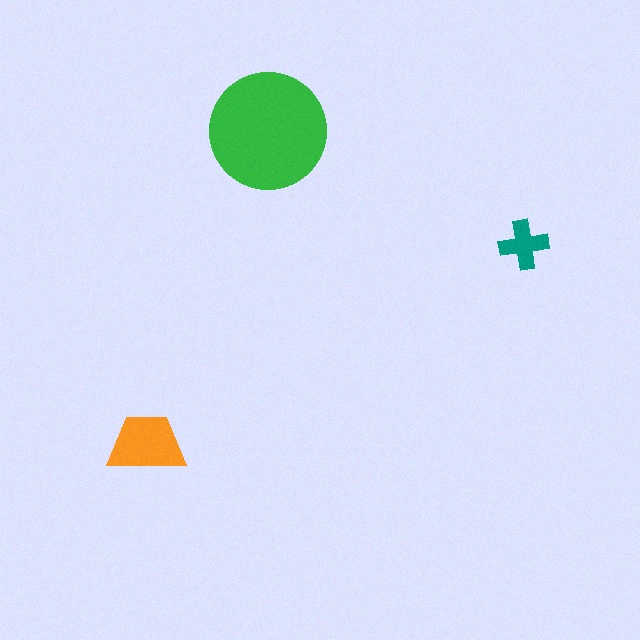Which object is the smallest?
The teal cross.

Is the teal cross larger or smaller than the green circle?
Smaller.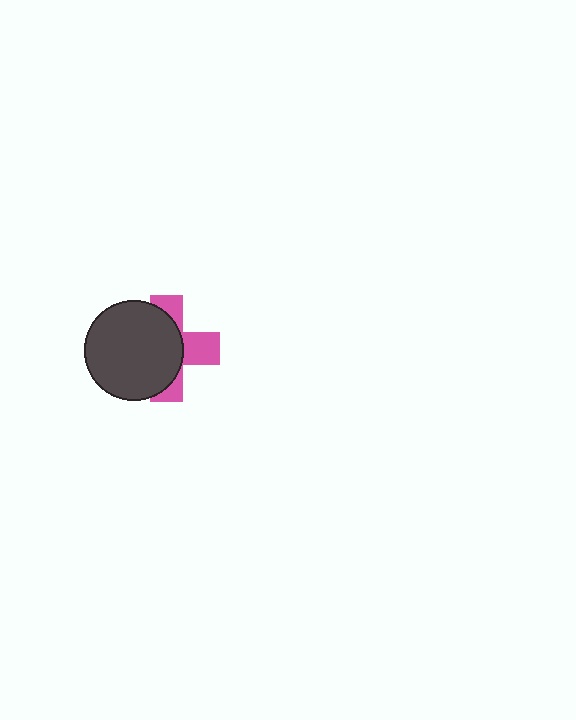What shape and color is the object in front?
The object in front is a dark gray circle.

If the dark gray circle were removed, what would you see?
You would see the complete pink cross.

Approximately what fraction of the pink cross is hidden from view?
Roughly 60% of the pink cross is hidden behind the dark gray circle.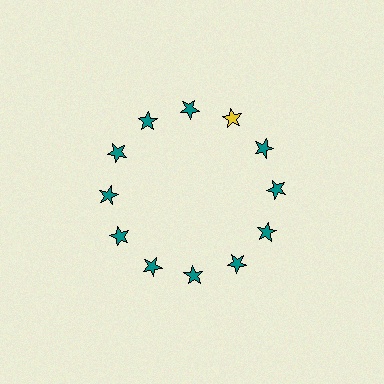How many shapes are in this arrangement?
There are 12 shapes arranged in a ring pattern.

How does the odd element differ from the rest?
It has a different color: yellow instead of teal.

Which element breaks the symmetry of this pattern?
The yellow star at roughly the 1 o'clock position breaks the symmetry. All other shapes are teal stars.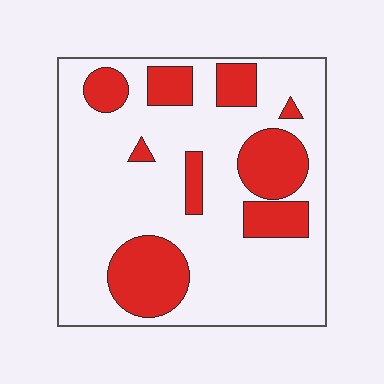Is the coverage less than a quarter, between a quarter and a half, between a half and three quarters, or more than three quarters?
Between a quarter and a half.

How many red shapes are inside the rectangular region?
9.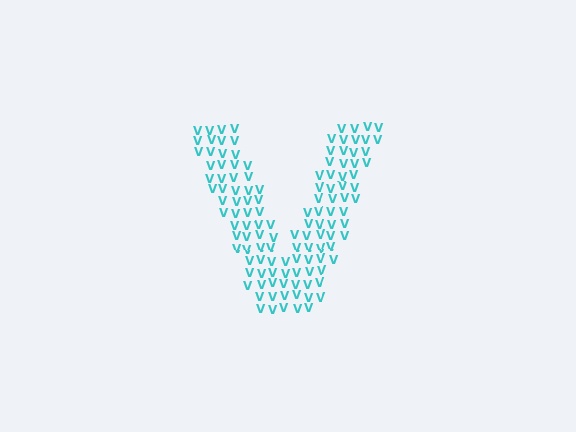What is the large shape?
The large shape is the letter V.